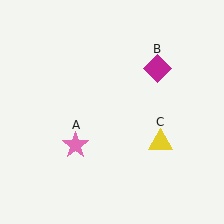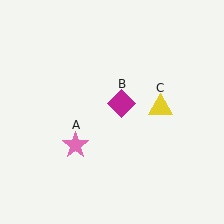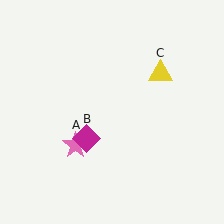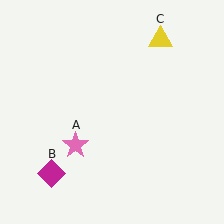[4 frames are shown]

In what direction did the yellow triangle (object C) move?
The yellow triangle (object C) moved up.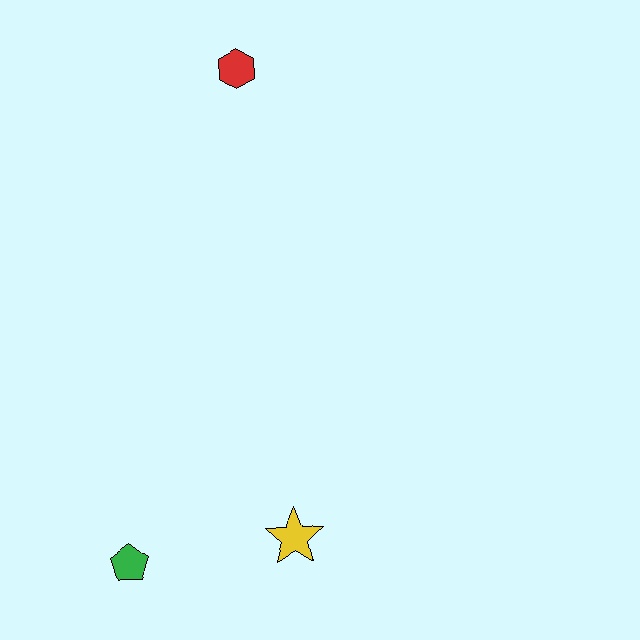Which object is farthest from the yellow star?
The red hexagon is farthest from the yellow star.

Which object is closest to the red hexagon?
The yellow star is closest to the red hexagon.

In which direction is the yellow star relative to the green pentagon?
The yellow star is to the right of the green pentagon.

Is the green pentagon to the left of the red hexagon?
Yes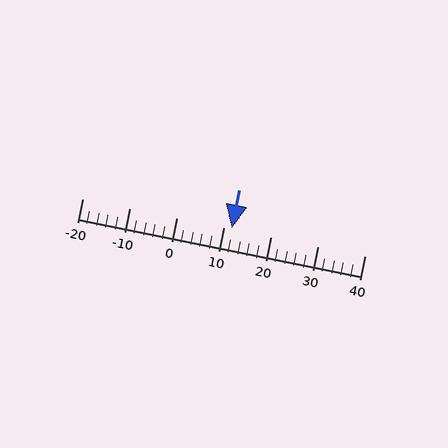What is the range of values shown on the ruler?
The ruler shows values from -20 to 40.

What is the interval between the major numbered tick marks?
The major tick marks are spaced 10 units apart.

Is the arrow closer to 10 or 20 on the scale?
The arrow is closer to 10.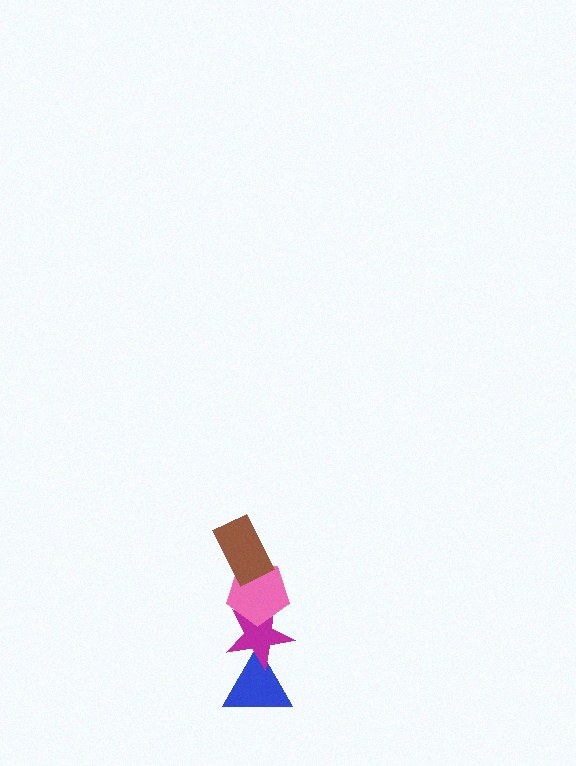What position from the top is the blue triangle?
The blue triangle is 4th from the top.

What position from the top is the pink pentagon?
The pink pentagon is 2nd from the top.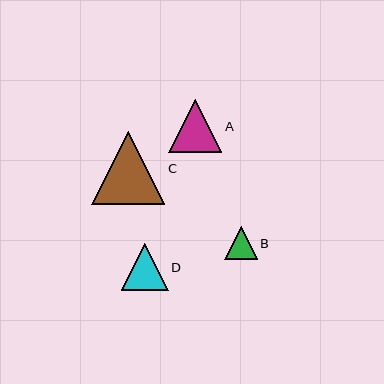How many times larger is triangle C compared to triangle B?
Triangle C is approximately 2.3 times the size of triangle B.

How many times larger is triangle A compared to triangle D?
Triangle A is approximately 1.2 times the size of triangle D.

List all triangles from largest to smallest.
From largest to smallest: C, A, D, B.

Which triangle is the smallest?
Triangle B is the smallest with a size of approximately 32 pixels.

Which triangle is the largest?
Triangle C is the largest with a size of approximately 73 pixels.